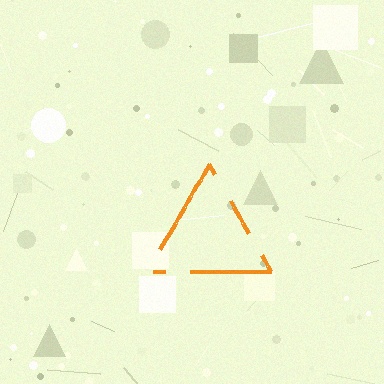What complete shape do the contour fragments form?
The contour fragments form a triangle.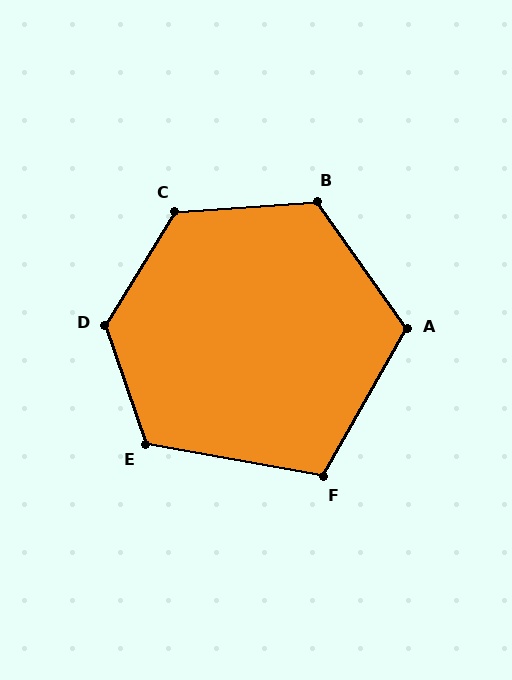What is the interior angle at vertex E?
Approximately 119 degrees (obtuse).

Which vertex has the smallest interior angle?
F, at approximately 110 degrees.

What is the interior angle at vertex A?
Approximately 115 degrees (obtuse).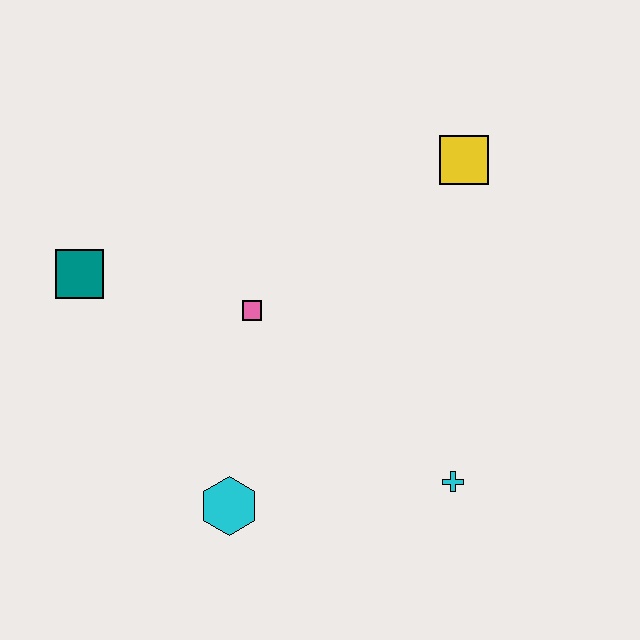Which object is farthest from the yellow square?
The cyan hexagon is farthest from the yellow square.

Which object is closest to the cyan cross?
The cyan hexagon is closest to the cyan cross.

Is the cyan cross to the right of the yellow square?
No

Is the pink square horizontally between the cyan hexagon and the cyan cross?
Yes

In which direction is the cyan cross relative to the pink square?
The cyan cross is to the right of the pink square.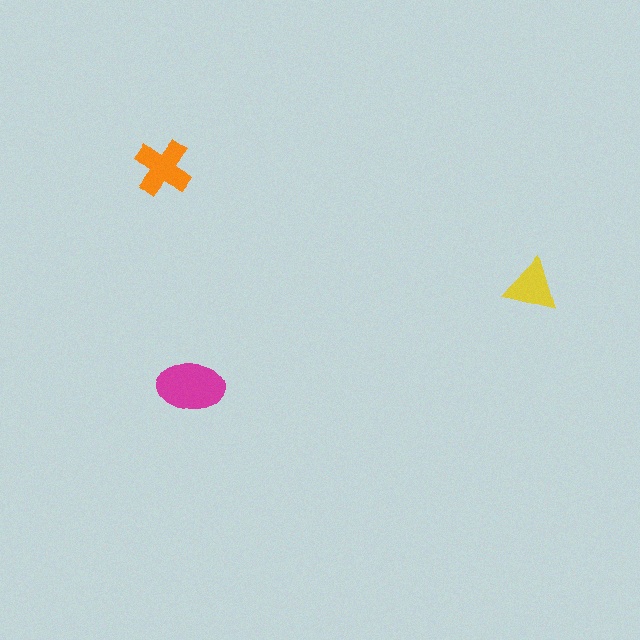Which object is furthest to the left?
The orange cross is leftmost.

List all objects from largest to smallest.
The magenta ellipse, the orange cross, the yellow triangle.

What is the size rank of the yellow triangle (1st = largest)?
3rd.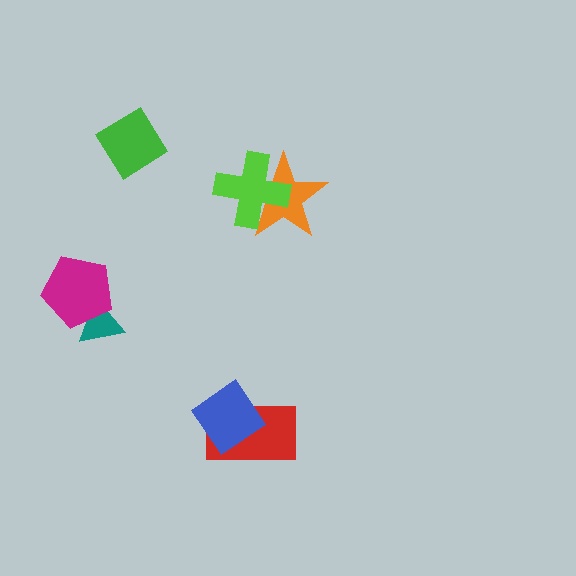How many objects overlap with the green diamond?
0 objects overlap with the green diamond.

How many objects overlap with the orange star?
1 object overlaps with the orange star.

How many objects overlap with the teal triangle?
1 object overlaps with the teal triangle.